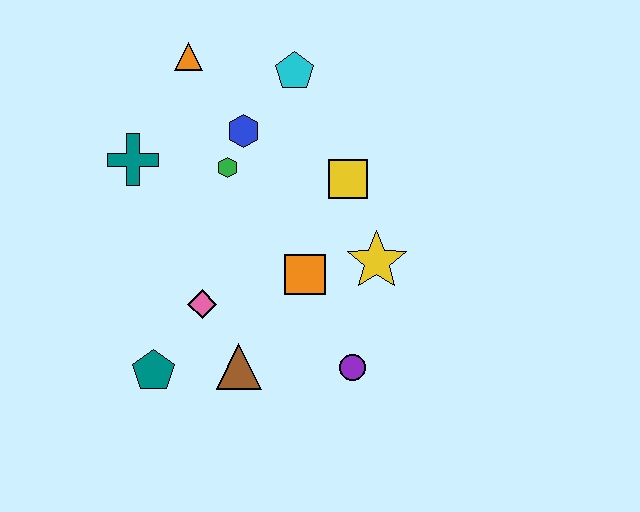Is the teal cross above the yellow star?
Yes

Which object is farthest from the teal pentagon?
The cyan pentagon is farthest from the teal pentagon.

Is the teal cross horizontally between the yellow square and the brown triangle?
No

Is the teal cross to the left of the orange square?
Yes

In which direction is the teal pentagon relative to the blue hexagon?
The teal pentagon is below the blue hexagon.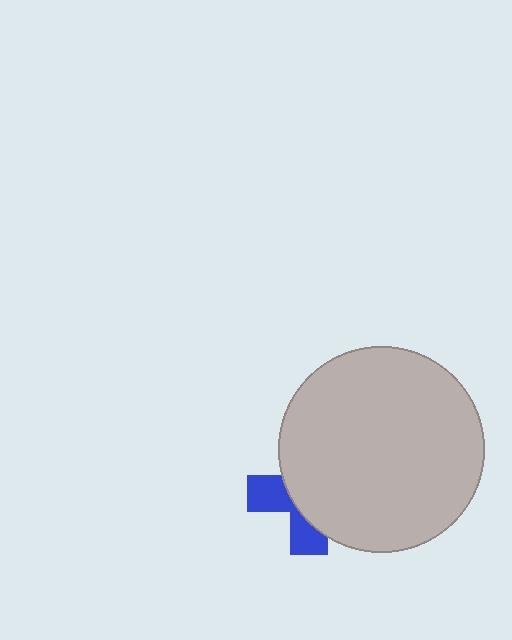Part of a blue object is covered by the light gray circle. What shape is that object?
It is a cross.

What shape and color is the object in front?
The object in front is a light gray circle.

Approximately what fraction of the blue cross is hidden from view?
Roughly 65% of the blue cross is hidden behind the light gray circle.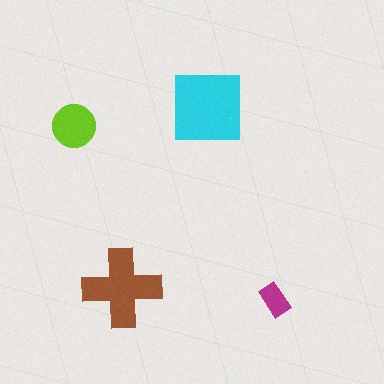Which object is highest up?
The cyan square is topmost.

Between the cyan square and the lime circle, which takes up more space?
The cyan square.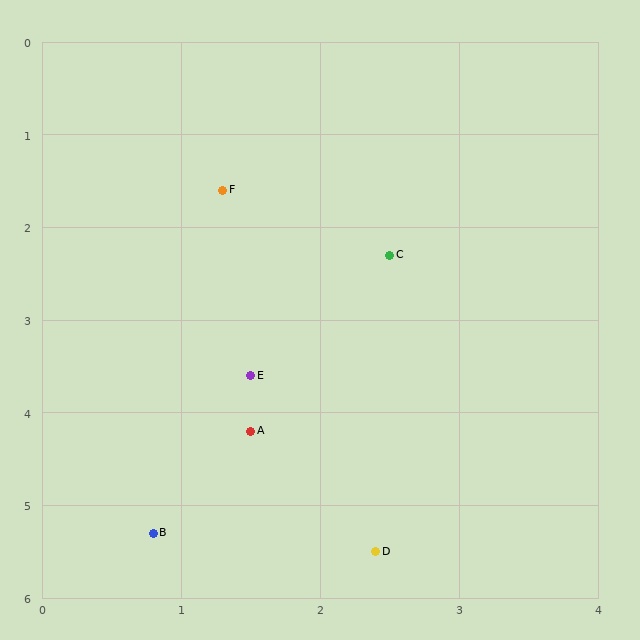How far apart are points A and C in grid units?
Points A and C are about 2.1 grid units apart.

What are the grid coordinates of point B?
Point B is at approximately (0.8, 5.3).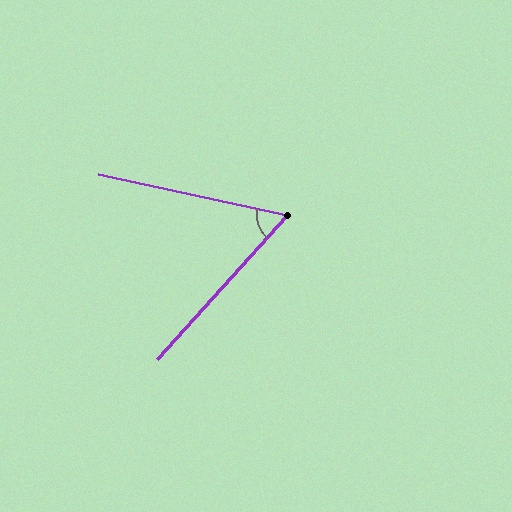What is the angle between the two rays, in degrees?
Approximately 60 degrees.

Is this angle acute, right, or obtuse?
It is acute.